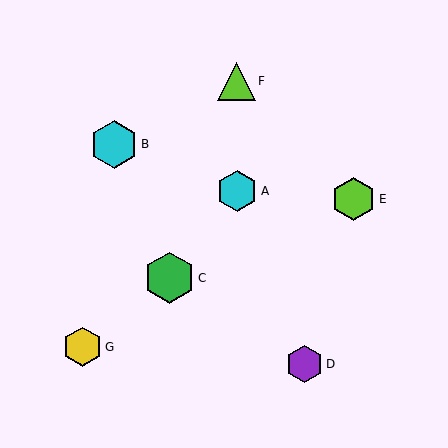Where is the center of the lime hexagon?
The center of the lime hexagon is at (354, 199).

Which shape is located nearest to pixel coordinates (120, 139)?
The cyan hexagon (labeled B) at (114, 144) is nearest to that location.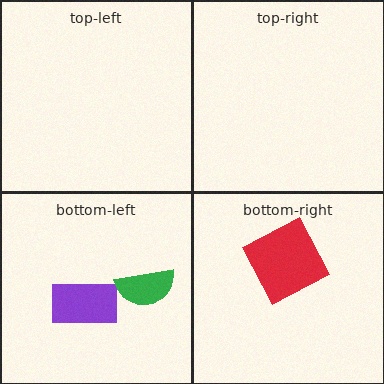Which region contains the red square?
The bottom-right region.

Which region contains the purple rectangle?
The bottom-left region.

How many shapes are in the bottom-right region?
1.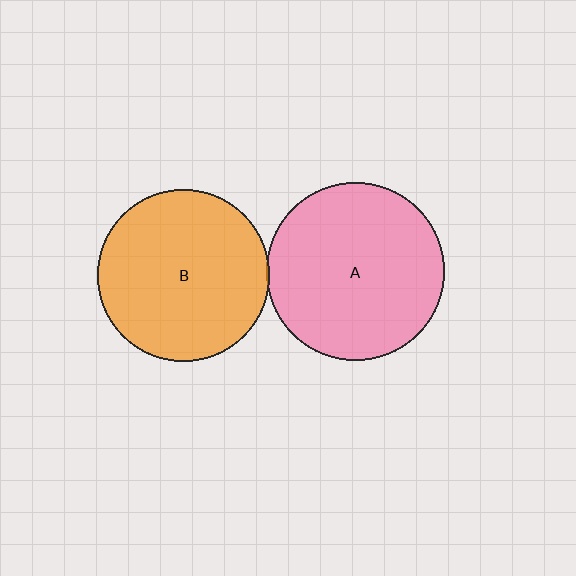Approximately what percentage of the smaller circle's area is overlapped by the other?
Approximately 5%.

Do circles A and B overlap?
Yes.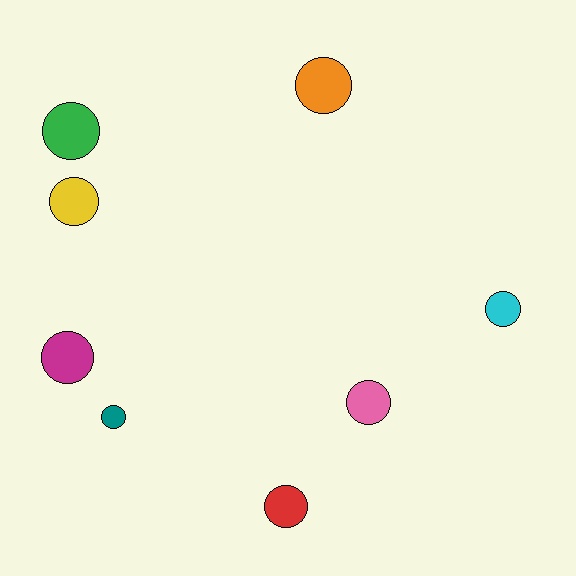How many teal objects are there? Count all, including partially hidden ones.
There is 1 teal object.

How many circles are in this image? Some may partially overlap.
There are 8 circles.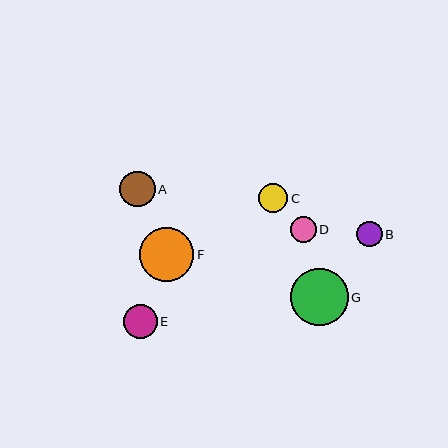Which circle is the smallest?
Circle B is the smallest with a size of approximately 25 pixels.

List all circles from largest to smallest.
From largest to smallest: G, F, A, E, C, D, B.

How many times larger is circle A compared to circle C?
Circle A is approximately 1.2 times the size of circle C.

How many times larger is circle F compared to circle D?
Circle F is approximately 2.1 times the size of circle D.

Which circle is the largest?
Circle G is the largest with a size of approximately 58 pixels.